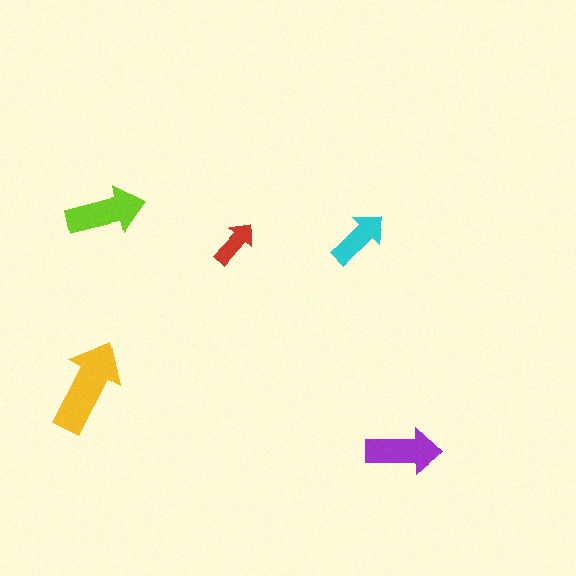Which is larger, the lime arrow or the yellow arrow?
The yellow one.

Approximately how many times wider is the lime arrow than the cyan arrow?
About 1.5 times wider.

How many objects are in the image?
There are 5 objects in the image.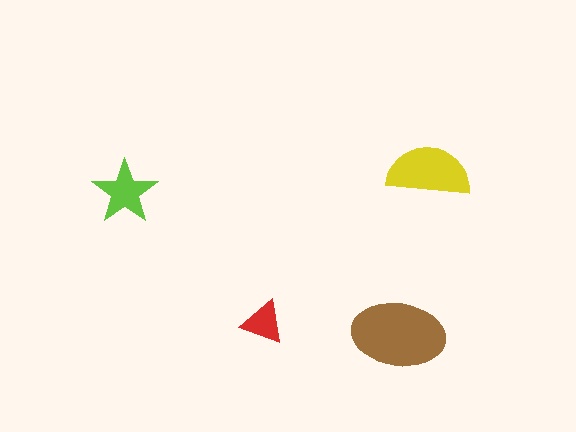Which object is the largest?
The brown ellipse.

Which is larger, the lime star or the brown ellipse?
The brown ellipse.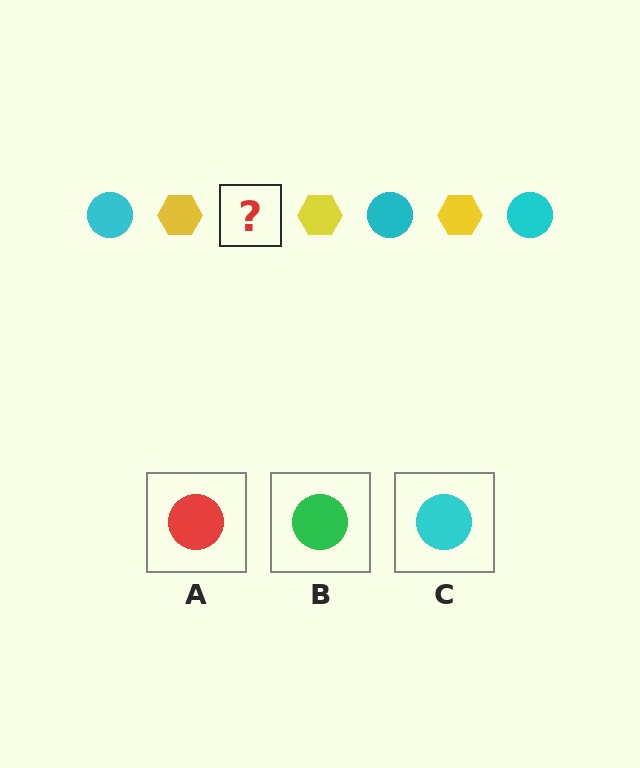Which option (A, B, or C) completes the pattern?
C.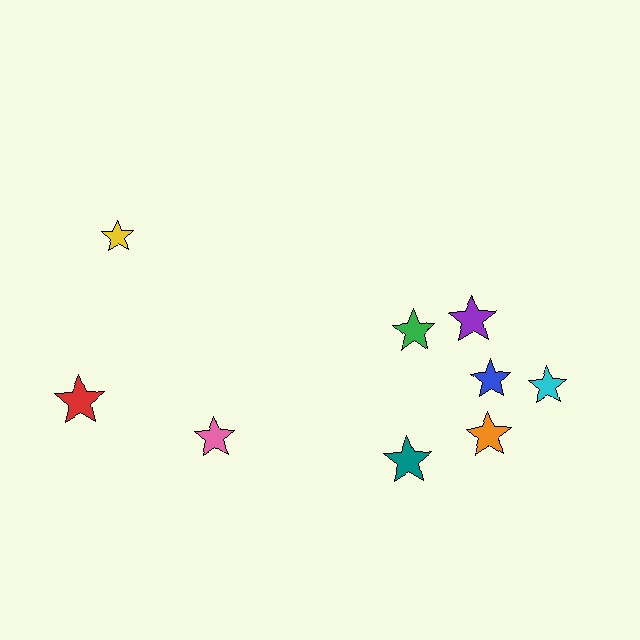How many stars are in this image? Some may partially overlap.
There are 9 stars.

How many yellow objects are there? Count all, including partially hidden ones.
There is 1 yellow object.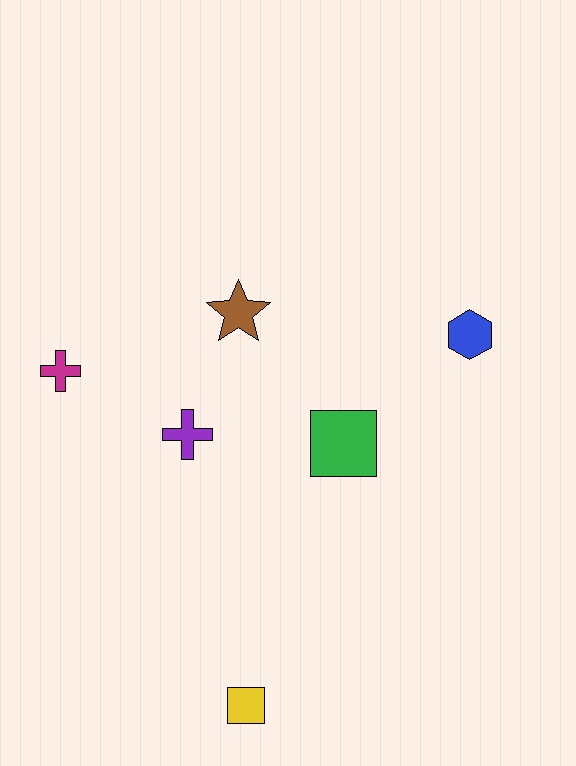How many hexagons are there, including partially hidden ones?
There is 1 hexagon.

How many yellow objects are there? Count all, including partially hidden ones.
There is 1 yellow object.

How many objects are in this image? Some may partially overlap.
There are 6 objects.